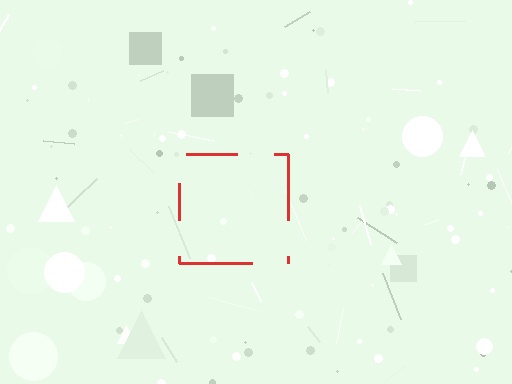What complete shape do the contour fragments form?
The contour fragments form a square.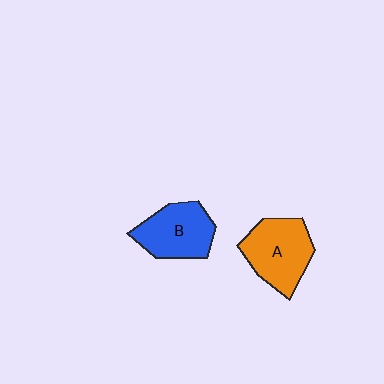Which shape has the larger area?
Shape A (orange).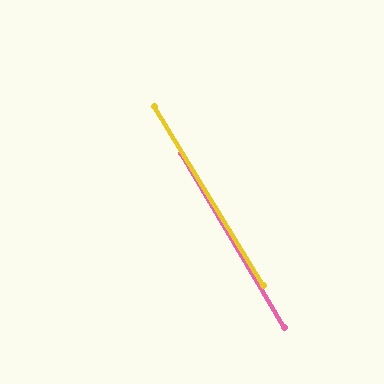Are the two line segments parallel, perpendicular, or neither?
Parallel — their directions differ by only 0.4°.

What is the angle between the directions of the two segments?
Approximately 0 degrees.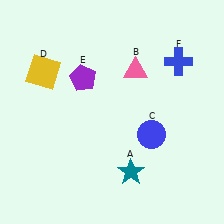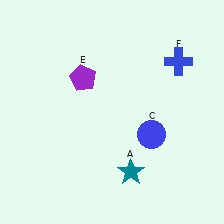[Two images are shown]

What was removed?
The yellow square (D), the pink triangle (B) were removed in Image 2.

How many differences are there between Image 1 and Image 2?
There are 2 differences between the two images.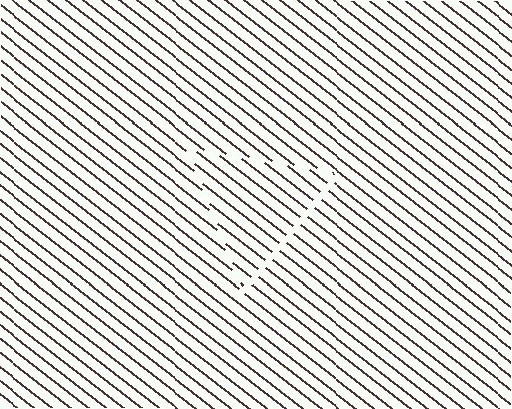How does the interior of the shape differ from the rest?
The interior of the shape contains the same grating, shifted by half a period — the contour is defined by the phase discontinuity where line-ends from the inner and outer gratings abut.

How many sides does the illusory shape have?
3 sides — the line-ends trace a triangle.